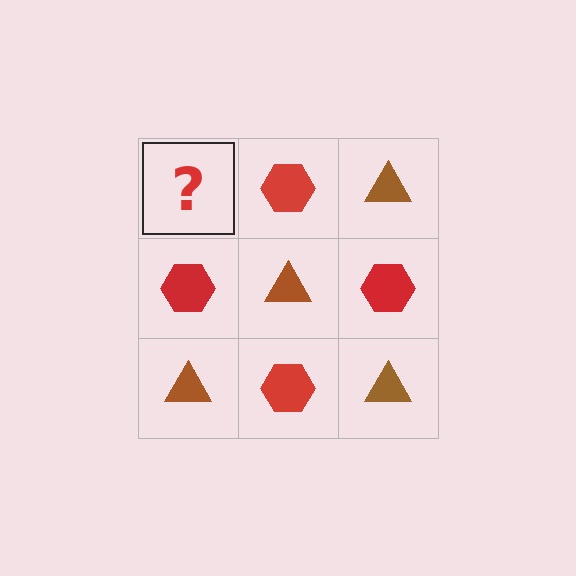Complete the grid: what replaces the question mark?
The question mark should be replaced with a brown triangle.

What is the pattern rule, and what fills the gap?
The rule is that it alternates brown triangle and red hexagon in a checkerboard pattern. The gap should be filled with a brown triangle.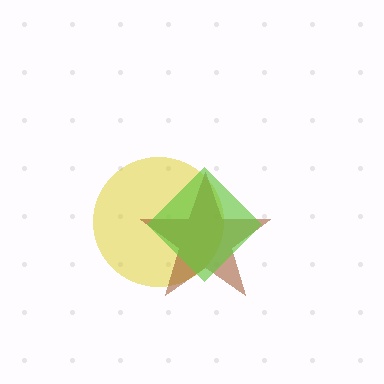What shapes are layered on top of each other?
The layered shapes are: a yellow circle, a brown star, a lime diamond.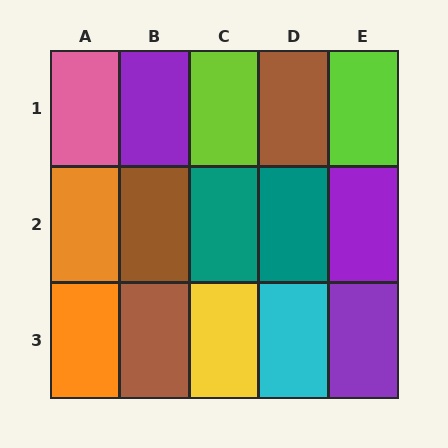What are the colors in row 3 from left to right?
Orange, brown, yellow, cyan, purple.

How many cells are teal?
2 cells are teal.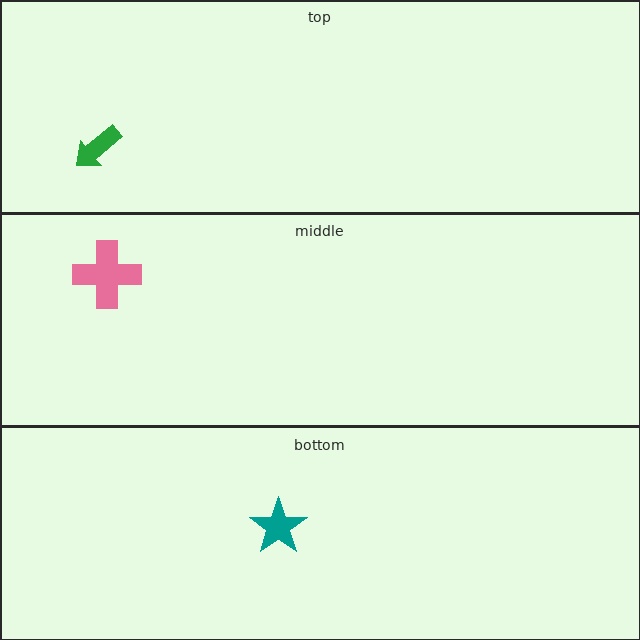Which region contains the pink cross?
The middle region.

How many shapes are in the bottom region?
1.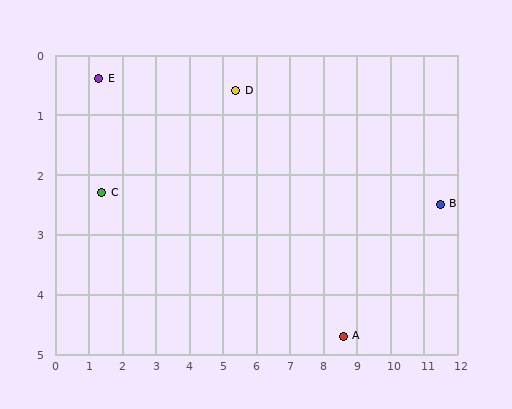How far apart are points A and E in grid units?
Points A and E are about 8.5 grid units apart.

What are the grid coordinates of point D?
Point D is at approximately (5.4, 0.6).